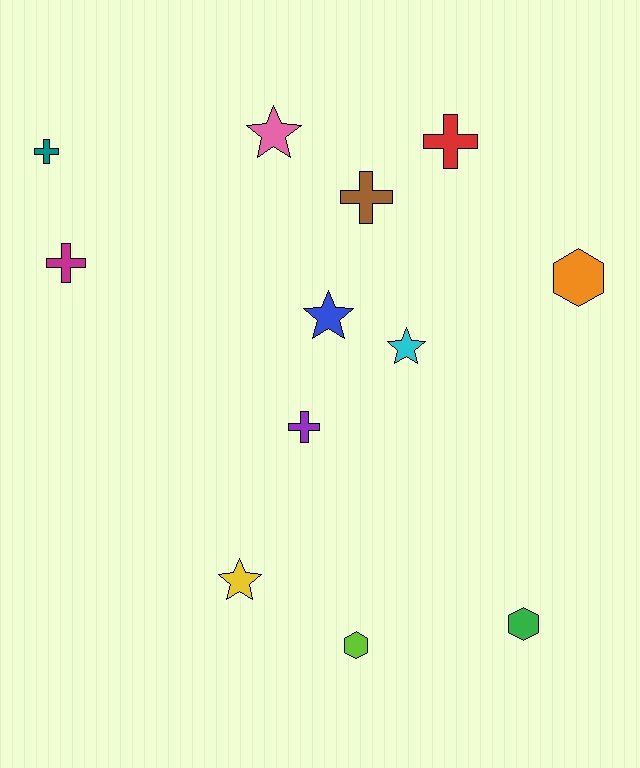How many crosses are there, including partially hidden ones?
There are 5 crosses.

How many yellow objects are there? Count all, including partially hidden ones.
There is 1 yellow object.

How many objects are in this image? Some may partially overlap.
There are 12 objects.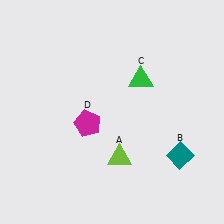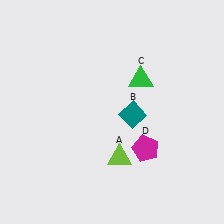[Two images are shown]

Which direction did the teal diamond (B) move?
The teal diamond (B) moved left.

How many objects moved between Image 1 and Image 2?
2 objects moved between the two images.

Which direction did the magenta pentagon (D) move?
The magenta pentagon (D) moved right.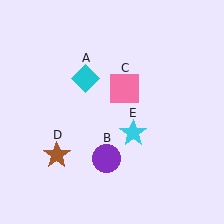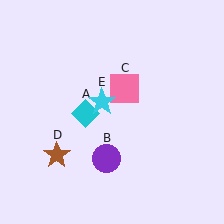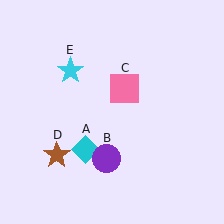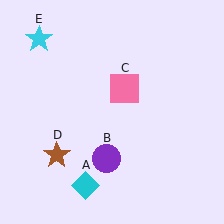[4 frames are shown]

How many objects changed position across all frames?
2 objects changed position: cyan diamond (object A), cyan star (object E).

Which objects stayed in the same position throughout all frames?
Purple circle (object B) and pink square (object C) and brown star (object D) remained stationary.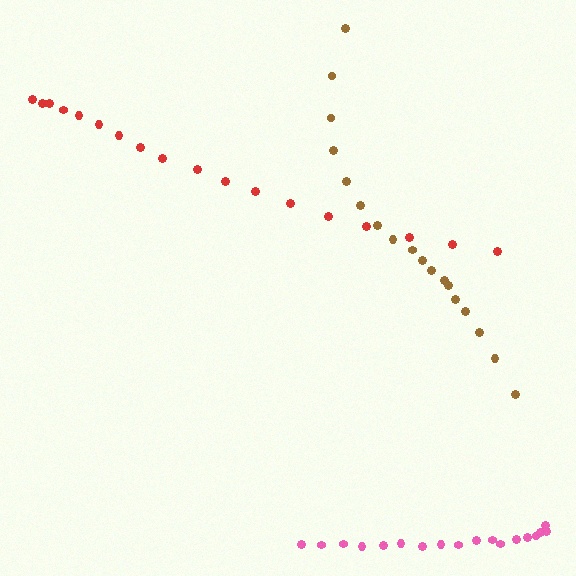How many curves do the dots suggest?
There are 3 distinct paths.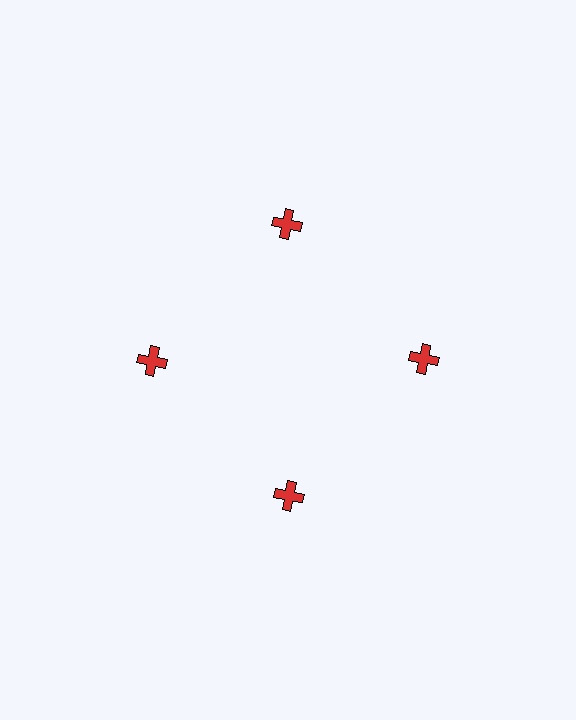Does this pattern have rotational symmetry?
Yes, this pattern has 4-fold rotational symmetry. It looks the same after rotating 90 degrees around the center.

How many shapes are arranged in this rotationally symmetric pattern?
There are 4 shapes, arranged in 4 groups of 1.